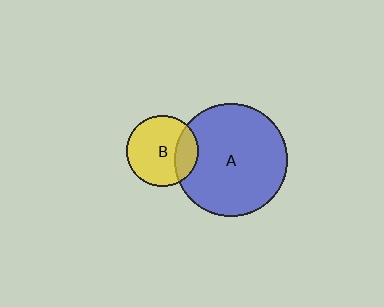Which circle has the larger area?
Circle A (blue).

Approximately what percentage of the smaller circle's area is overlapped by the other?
Approximately 25%.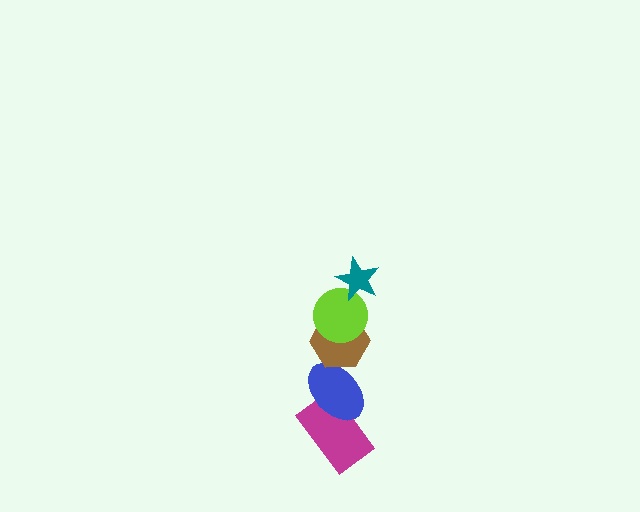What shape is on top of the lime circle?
The teal star is on top of the lime circle.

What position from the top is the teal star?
The teal star is 1st from the top.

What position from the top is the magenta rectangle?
The magenta rectangle is 5th from the top.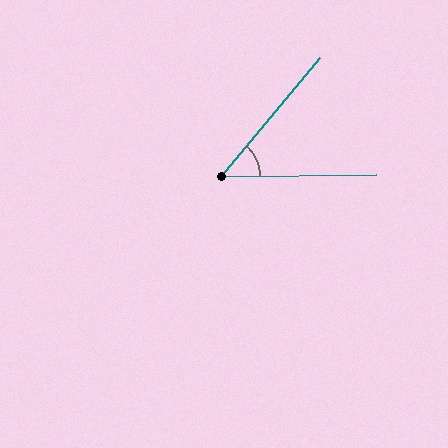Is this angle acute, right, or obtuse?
It is acute.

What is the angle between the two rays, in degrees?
Approximately 50 degrees.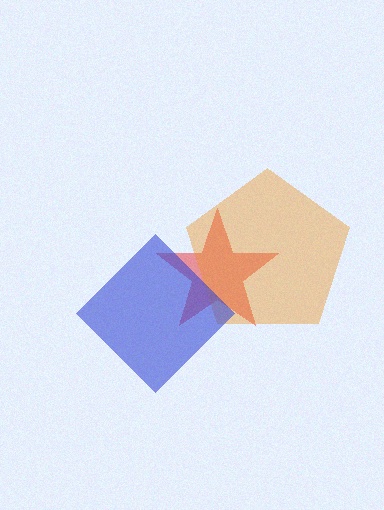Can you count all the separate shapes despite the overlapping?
Yes, there are 3 separate shapes.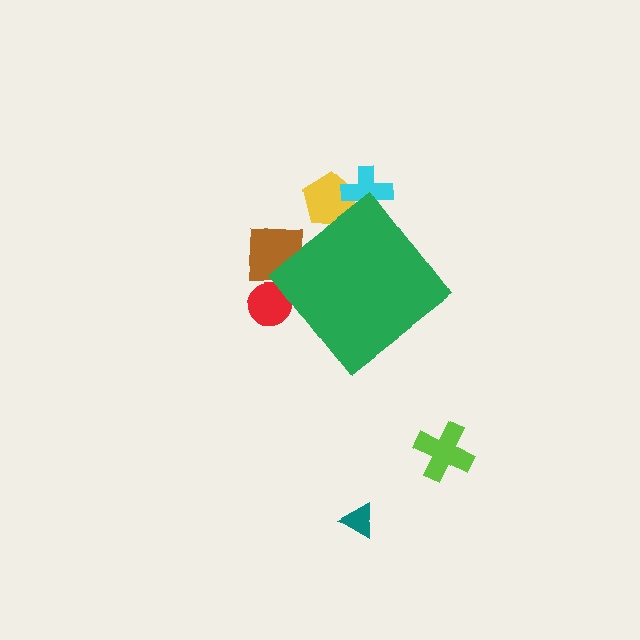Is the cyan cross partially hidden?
Yes, the cyan cross is partially hidden behind the green diamond.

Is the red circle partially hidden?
Yes, the red circle is partially hidden behind the green diamond.